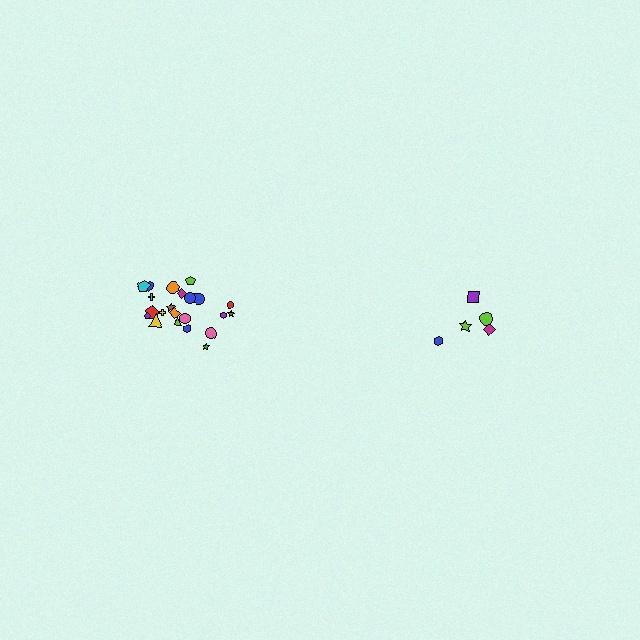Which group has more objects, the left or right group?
The left group.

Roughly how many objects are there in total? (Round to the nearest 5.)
Roughly 25 objects in total.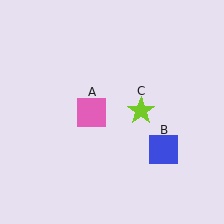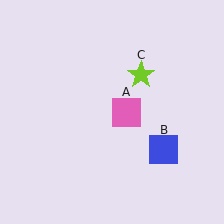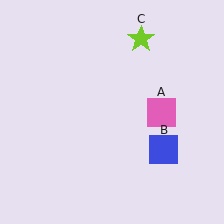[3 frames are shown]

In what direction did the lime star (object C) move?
The lime star (object C) moved up.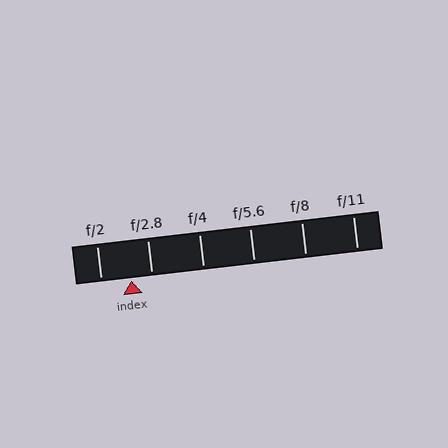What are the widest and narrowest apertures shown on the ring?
The widest aperture shown is f/2 and the narrowest is f/11.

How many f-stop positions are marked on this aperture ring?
There are 6 f-stop positions marked.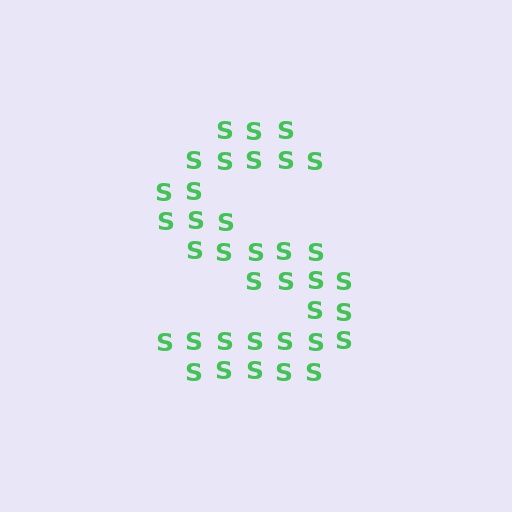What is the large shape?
The large shape is the letter S.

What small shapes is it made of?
It is made of small letter S's.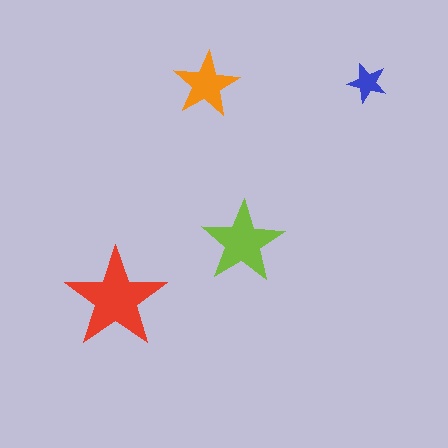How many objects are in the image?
There are 4 objects in the image.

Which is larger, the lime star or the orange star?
The lime one.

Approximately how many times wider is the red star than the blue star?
About 2.5 times wider.